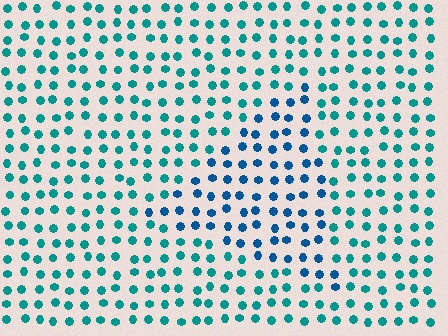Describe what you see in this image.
The image is filled with small teal elements in a uniform arrangement. A triangle-shaped region is visible where the elements are tinted to a slightly different hue, forming a subtle color boundary.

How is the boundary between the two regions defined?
The boundary is defined purely by a slight shift in hue (about 29 degrees). Spacing, size, and orientation are identical on both sides.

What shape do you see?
I see a triangle.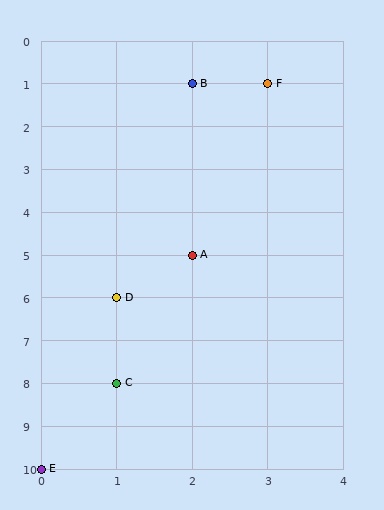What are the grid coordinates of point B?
Point B is at grid coordinates (2, 1).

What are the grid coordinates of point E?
Point E is at grid coordinates (0, 10).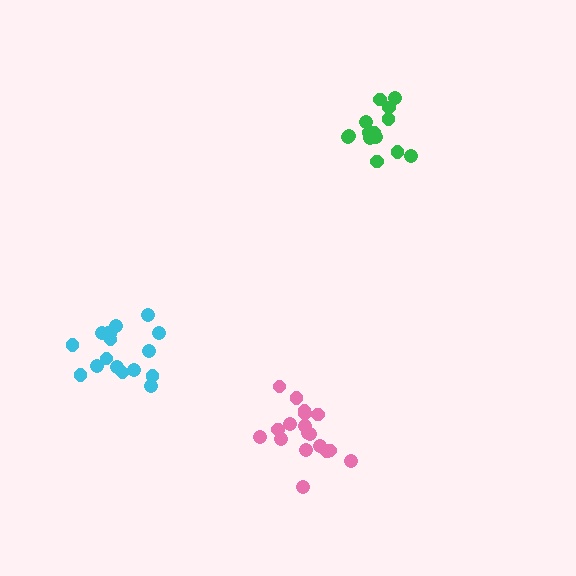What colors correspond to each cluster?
The clusters are colored: green, cyan, pink.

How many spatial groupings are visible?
There are 3 spatial groupings.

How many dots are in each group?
Group 1: 14 dots, Group 2: 17 dots, Group 3: 18 dots (49 total).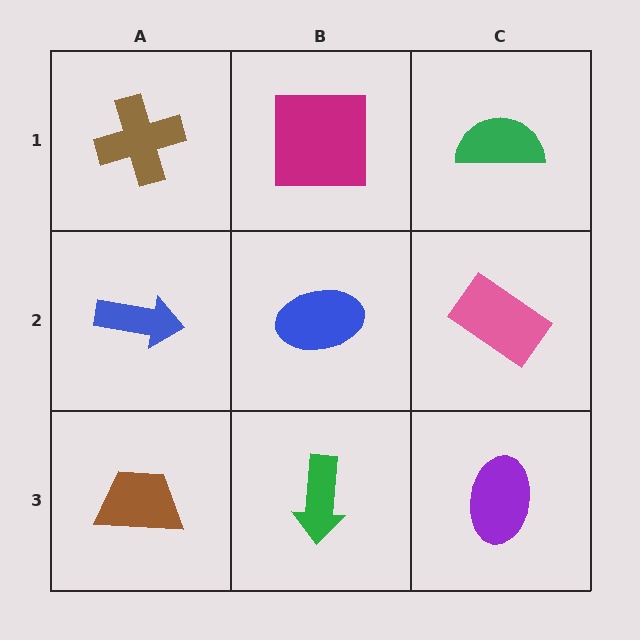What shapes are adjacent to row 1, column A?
A blue arrow (row 2, column A), a magenta square (row 1, column B).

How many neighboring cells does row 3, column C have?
2.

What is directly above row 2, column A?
A brown cross.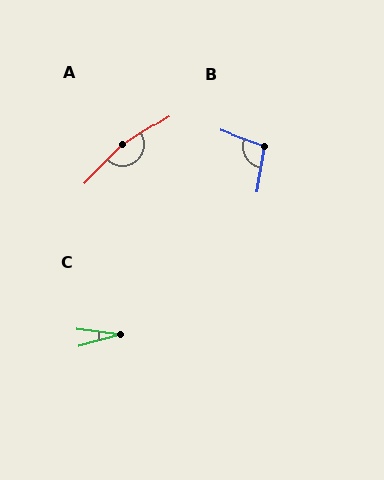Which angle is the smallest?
C, at approximately 23 degrees.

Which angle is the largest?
A, at approximately 167 degrees.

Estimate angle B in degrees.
Approximately 100 degrees.